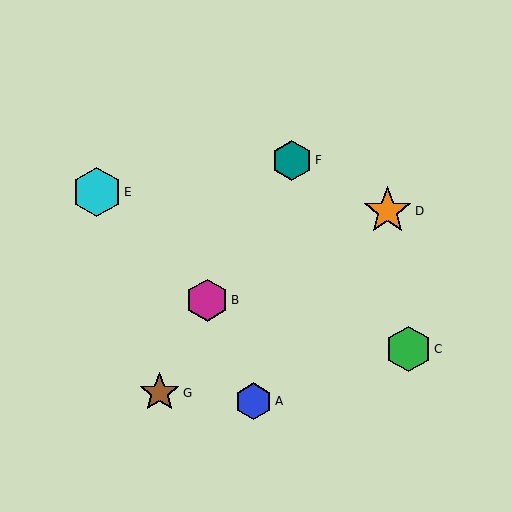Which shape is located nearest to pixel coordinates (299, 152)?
The teal hexagon (labeled F) at (292, 160) is nearest to that location.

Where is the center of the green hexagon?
The center of the green hexagon is at (409, 349).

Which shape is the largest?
The cyan hexagon (labeled E) is the largest.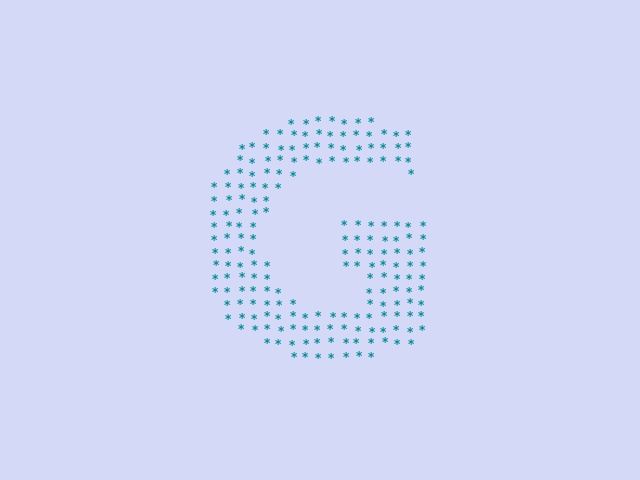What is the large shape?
The large shape is the letter G.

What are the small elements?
The small elements are asterisks.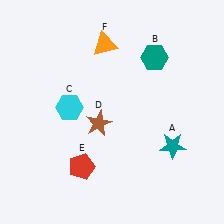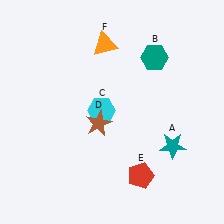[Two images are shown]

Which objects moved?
The objects that moved are: the cyan hexagon (C), the red pentagon (E).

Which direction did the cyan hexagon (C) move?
The cyan hexagon (C) moved right.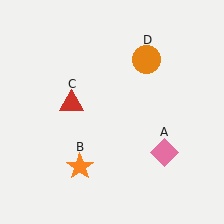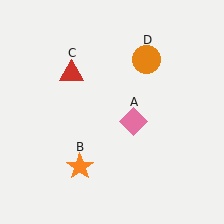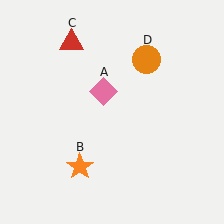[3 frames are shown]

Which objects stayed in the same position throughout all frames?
Orange star (object B) and orange circle (object D) remained stationary.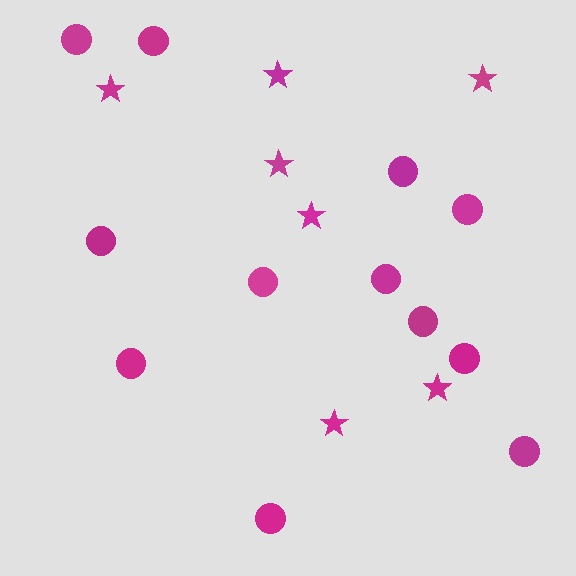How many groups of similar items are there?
There are 2 groups: one group of stars (7) and one group of circles (12).